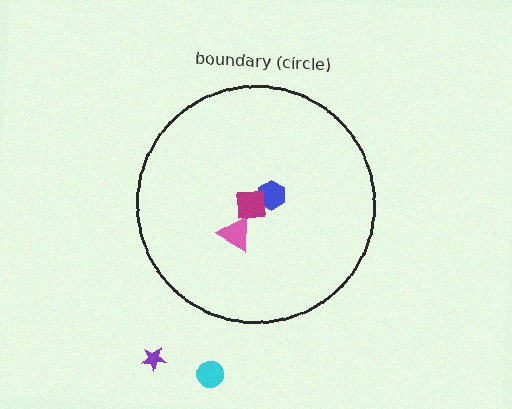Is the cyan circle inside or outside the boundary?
Outside.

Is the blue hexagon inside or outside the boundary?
Inside.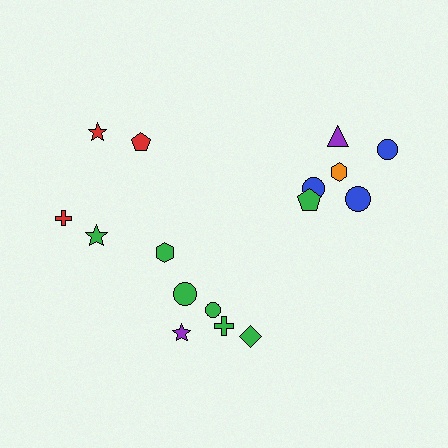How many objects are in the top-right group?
There are 6 objects.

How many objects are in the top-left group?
There are 4 objects.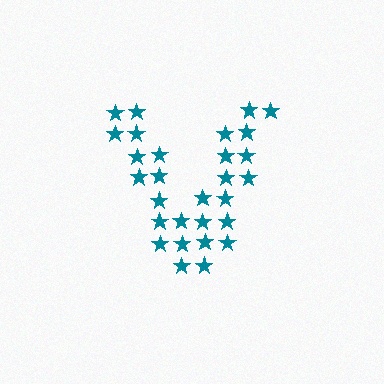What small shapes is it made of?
It is made of small stars.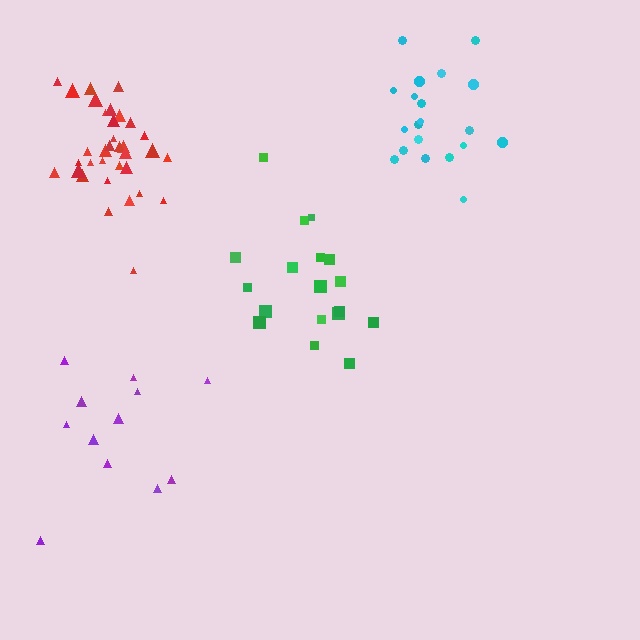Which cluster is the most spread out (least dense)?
Purple.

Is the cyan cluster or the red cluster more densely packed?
Red.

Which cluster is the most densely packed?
Red.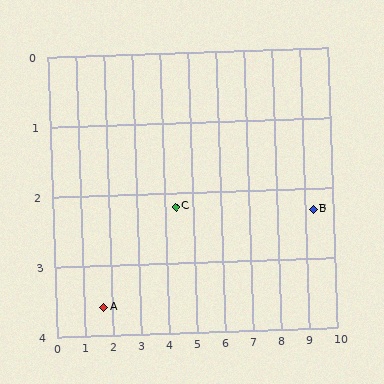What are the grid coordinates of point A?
Point A is at approximately (1.7, 3.6).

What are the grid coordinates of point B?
Point B is at approximately (9.3, 2.3).